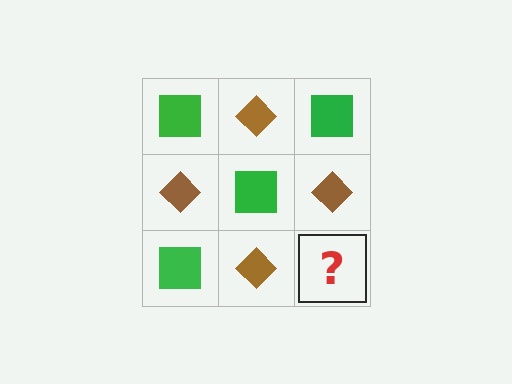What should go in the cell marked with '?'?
The missing cell should contain a green square.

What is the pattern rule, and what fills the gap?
The rule is that it alternates green square and brown diamond in a checkerboard pattern. The gap should be filled with a green square.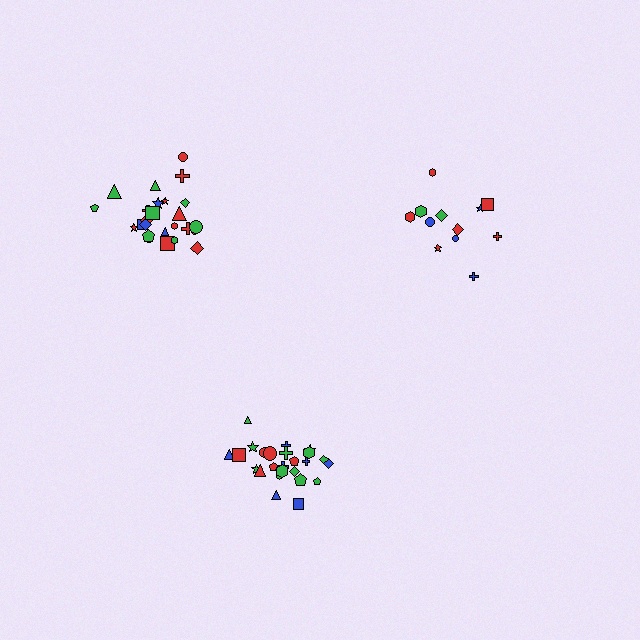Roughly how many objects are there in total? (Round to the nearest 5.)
Roughly 60 objects in total.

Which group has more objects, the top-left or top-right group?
The top-left group.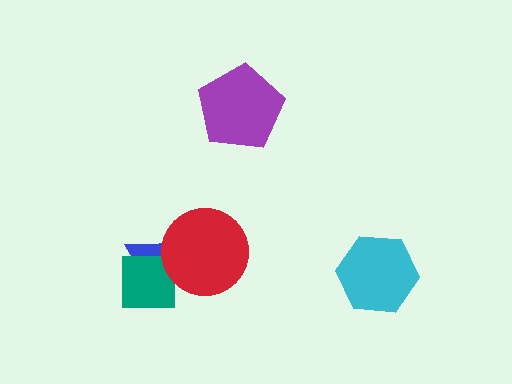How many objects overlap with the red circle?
1 object overlaps with the red circle.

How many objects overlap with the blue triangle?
2 objects overlap with the blue triangle.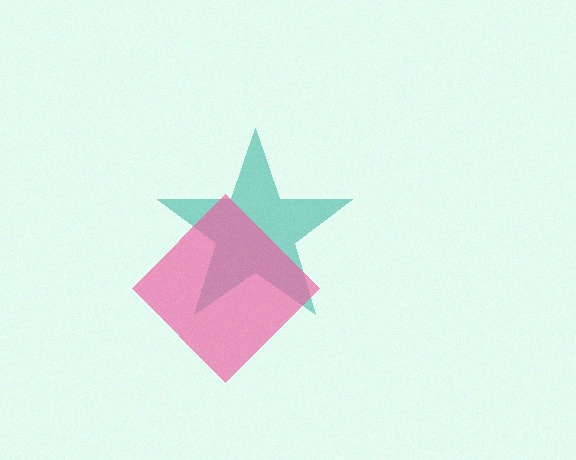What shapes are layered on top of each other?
The layered shapes are: a teal star, a pink diamond.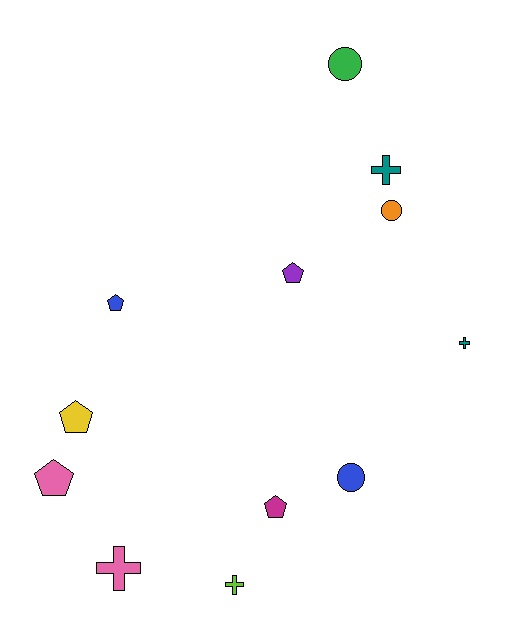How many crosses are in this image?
There are 4 crosses.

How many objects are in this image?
There are 12 objects.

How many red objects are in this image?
There are no red objects.